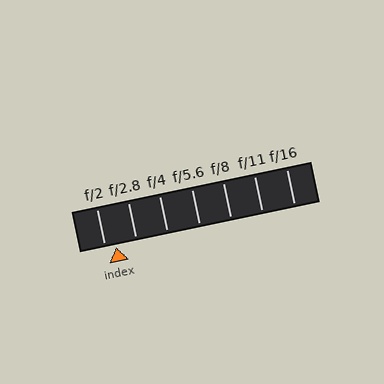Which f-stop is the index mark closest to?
The index mark is closest to f/2.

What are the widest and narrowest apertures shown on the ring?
The widest aperture shown is f/2 and the narrowest is f/16.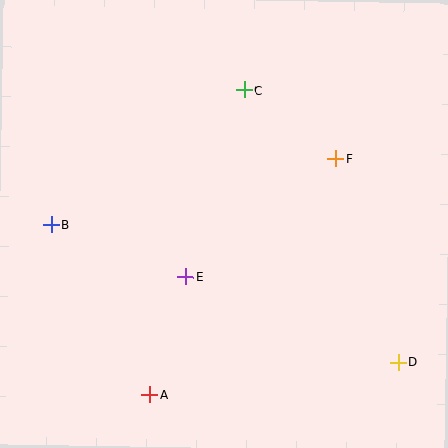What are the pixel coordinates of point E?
Point E is at (186, 277).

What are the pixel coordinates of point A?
Point A is at (150, 395).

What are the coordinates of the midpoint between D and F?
The midpoint between D and F is at (367, 260).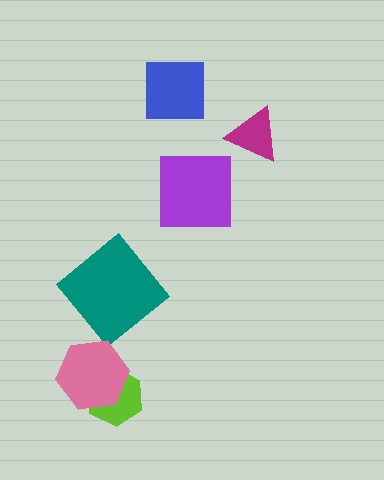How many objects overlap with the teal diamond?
0 objects overlap with the teal diamond.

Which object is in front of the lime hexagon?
The pink hexagon is in front of the lime hexagon.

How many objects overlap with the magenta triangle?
0 objects overlap with the magenta triangle.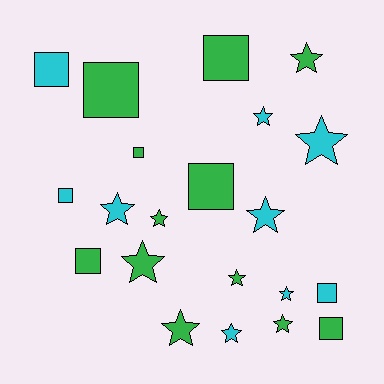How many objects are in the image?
There are 21 objects.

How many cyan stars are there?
There are 6 cyan stars.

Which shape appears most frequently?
Star, with 12 objects.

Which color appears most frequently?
Green, with 12 objects.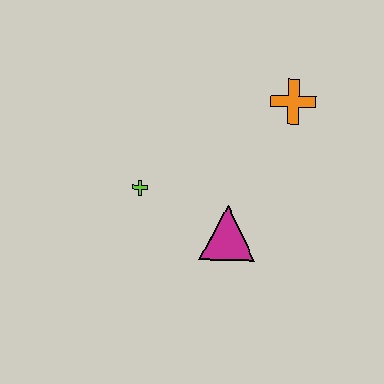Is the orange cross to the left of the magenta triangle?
No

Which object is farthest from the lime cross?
The orange cross is farthest from the lime cross.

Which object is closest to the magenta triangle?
The lime cross is closest to the magenta triangle.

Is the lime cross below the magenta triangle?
No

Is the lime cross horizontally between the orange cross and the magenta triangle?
No